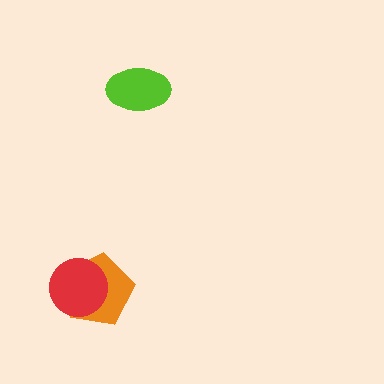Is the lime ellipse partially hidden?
No, no other shape covers it.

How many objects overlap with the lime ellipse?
0 objects overlap with the lime ellipse.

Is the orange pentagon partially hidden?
Yes, it is partially covered by another shape.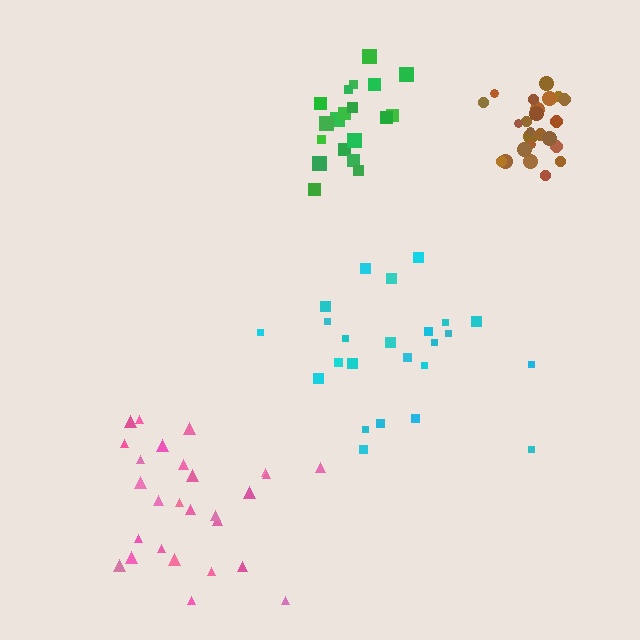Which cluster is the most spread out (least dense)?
Pink.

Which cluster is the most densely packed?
Brown.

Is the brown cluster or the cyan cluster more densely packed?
Brown.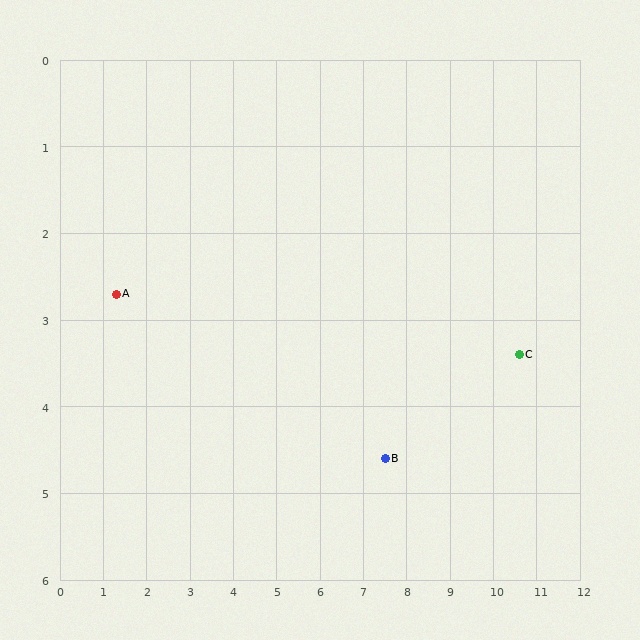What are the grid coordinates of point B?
Point B is at approximately (7.5, 4.6).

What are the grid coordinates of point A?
Point A is at approximately (1.3, 2.7).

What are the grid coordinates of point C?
Point C is at approximately (10.6, 3.4).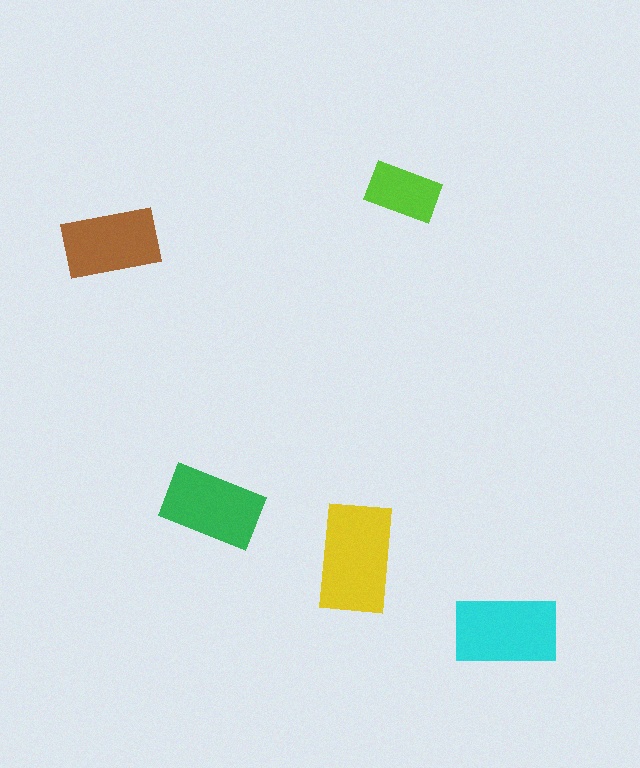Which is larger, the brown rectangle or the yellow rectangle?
The yellow one.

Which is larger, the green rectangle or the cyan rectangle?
The cyan one.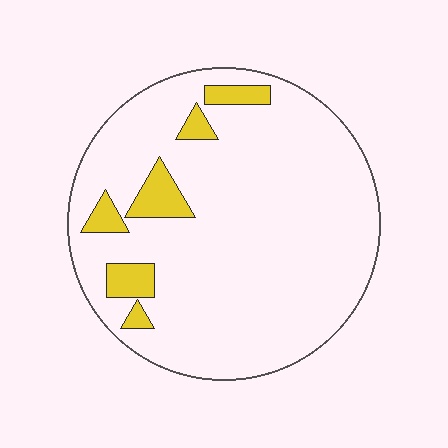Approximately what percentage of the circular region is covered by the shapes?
Approximately 10%.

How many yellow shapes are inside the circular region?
6.